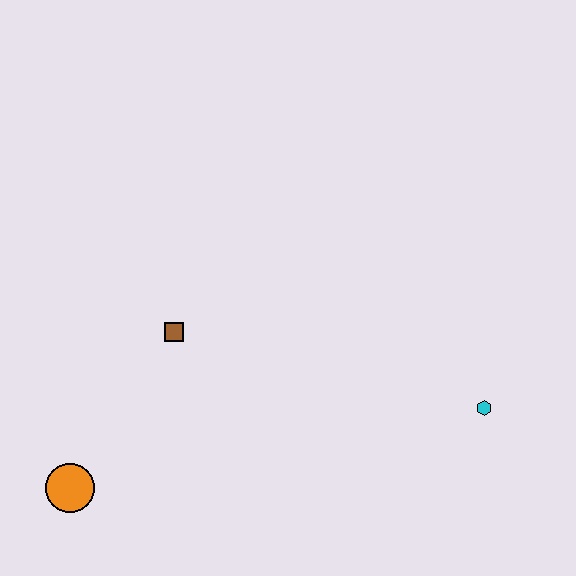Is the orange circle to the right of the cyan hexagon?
No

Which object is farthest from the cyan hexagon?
The orange circle is farthest from the cyan hexagon.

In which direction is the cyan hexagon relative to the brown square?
The cyan hexagon is to the right of the brown square.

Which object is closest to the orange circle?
The brown square is closest to the orange circle.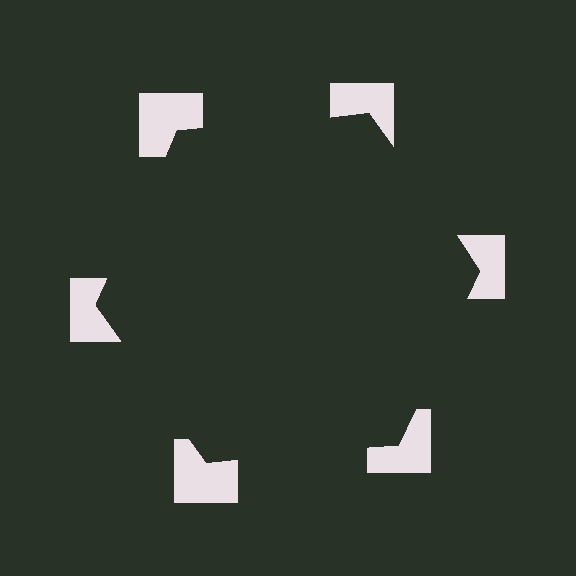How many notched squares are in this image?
There are 6 — one at each vertex of the illusory hexagon.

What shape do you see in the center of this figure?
An illusory hexagon — its edges are inferred from the aligned wedge cuts in the notched squares, not physically drawn.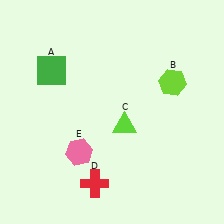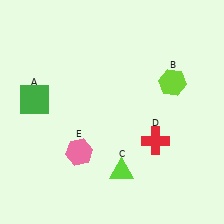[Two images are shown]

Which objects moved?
The objects that moved are: the green square (A), the lime triangle (C), the red cross (D).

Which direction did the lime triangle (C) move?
The lime triangle (C) moved down.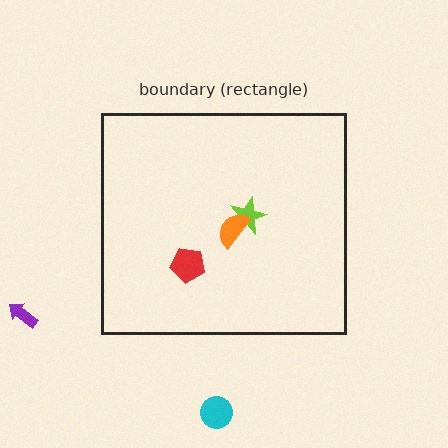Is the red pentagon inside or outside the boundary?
Inside.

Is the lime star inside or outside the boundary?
Inside.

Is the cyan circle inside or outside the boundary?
Outside.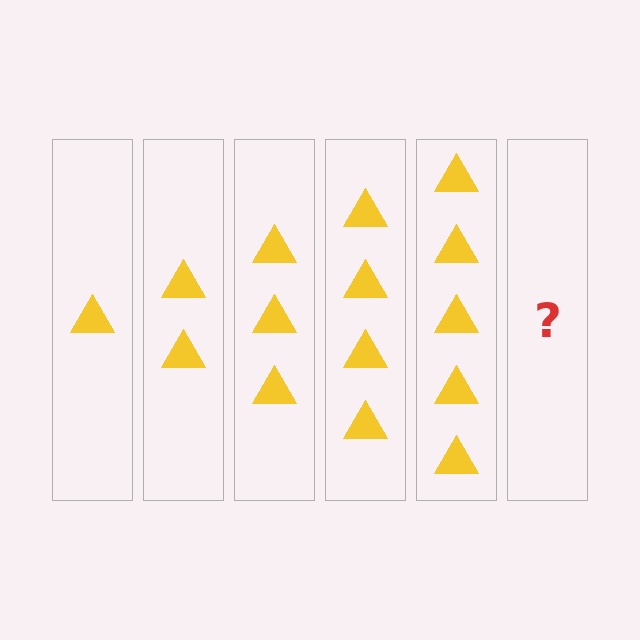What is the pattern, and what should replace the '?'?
The pattern is that each step adds one more triangle. The '?' should be 6 triangles.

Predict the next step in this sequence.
The next step is 6 triangles.